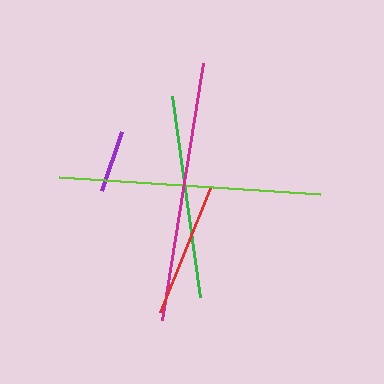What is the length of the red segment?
The red segment is approximately 134 pixels long.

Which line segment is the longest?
The lime line is the longest at approximately 262 pixels.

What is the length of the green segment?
The green segment is approximately 202 pixels long.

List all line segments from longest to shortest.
From longest to shortest: lime, magenta, green, red, purple.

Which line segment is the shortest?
The purple line is the shortest at approximately 62 pixels.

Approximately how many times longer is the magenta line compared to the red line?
The magenta line is approximately 2.0 times the length of the red line.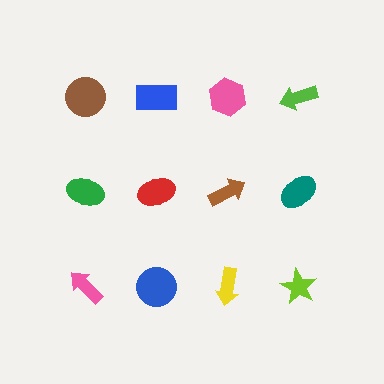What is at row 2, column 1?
A green ellipse.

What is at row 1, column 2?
A blue rectangle.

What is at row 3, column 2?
A blue circle.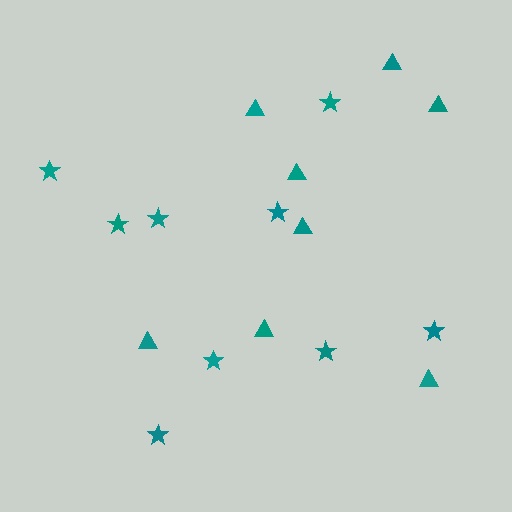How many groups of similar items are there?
There are 2 groups: one group of stars (9) and one group of triangles (8).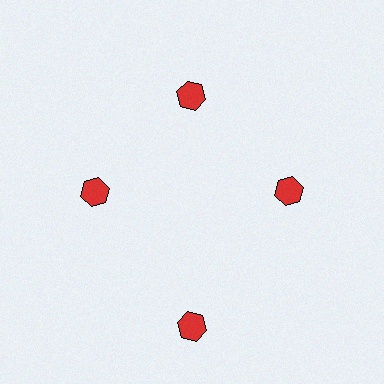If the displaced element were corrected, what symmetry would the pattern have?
It would have 4-fold rotational symmetry — the pattern would map onto itself every 90 degrees.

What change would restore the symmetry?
The symmetry would be restored by moving it inward, back onto the ring so that all 4 hexagons sit at equal angles and equal distance from the center.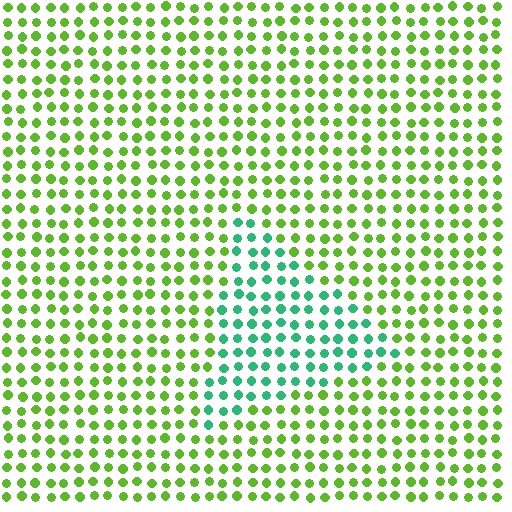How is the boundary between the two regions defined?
The boundary is defined purely by a slight shift in hue (about 53 degrees). Spacing, size, and orientation are identical on both sides.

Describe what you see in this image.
The image is filled with small lime elements in a uniform arrangement. A triangle-shaped region is visible where the elements are tinted to a slightly different hue, forming a subtle color boundary.